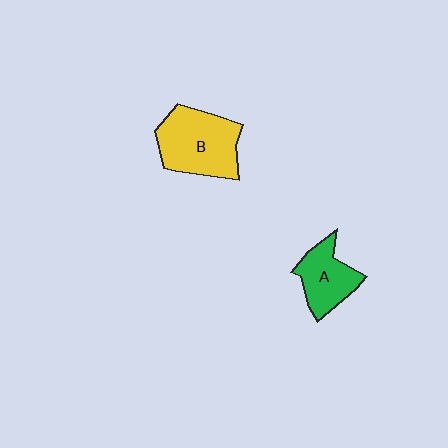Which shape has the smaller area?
Shape A (green).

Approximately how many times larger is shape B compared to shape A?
Approximately 1.5 times.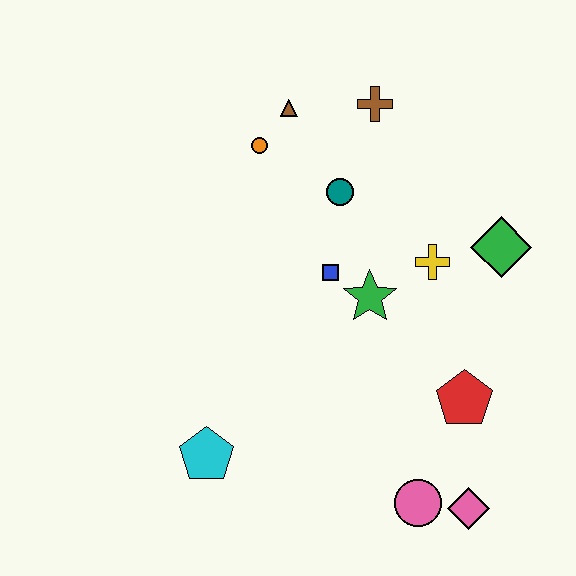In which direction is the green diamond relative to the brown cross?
The green diamond is below the brown cross.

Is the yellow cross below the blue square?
No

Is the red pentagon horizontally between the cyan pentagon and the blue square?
No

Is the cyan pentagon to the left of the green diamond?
Yes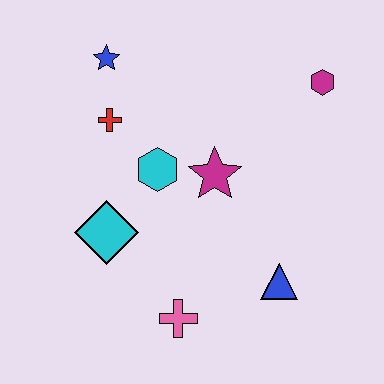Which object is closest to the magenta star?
The cyan hexagon is closest to the magenta star.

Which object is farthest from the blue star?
The blue triangle is farthest from the blue star.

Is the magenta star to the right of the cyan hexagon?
Yes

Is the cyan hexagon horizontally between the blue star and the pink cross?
Yes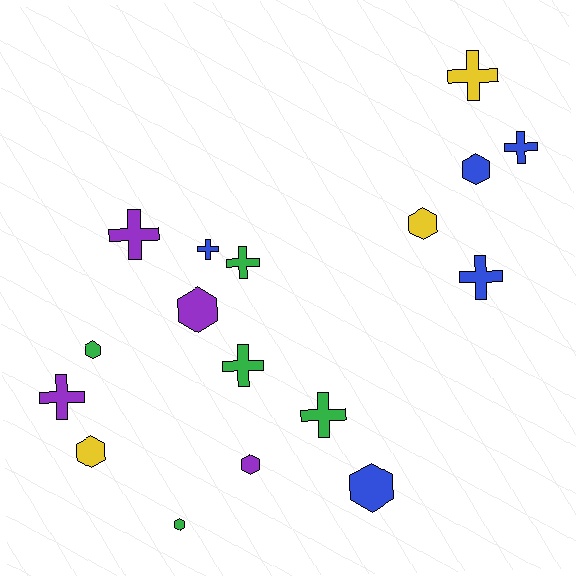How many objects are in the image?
There are 17 objects.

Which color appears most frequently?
Green, with 5 objects.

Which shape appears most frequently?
Cross, with 9 objects.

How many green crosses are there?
There are 3 green crosses.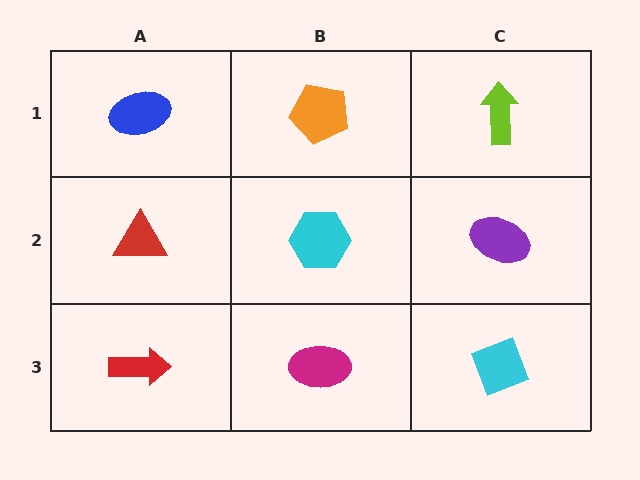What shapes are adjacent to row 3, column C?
A purple ellipse (row 2, column C), a magenta ellipse (row 3, column B).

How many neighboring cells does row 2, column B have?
4.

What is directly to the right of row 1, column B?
A lime arrow.